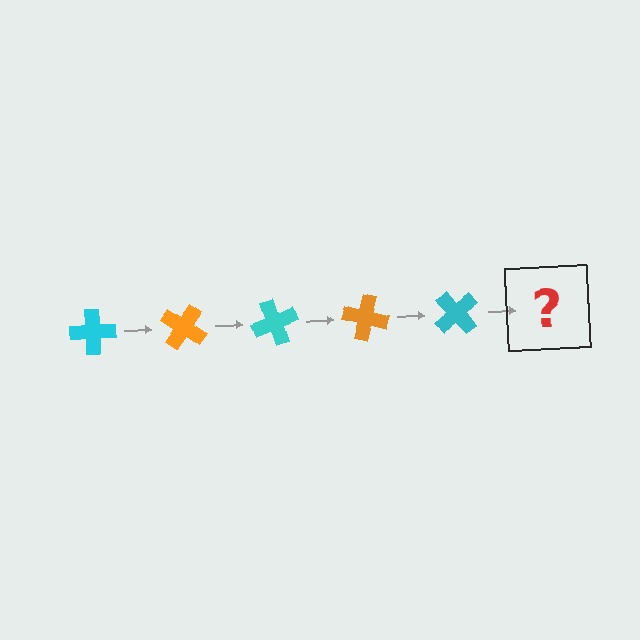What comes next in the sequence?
The next element should be an orange cross, rotated 175 degrees from the start.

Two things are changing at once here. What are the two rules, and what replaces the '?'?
The two rules are that it rotates 35 degrees each step and the color cycles through cyan and orange. The '?' should be an orange cross, rotated 175 degrees from the start.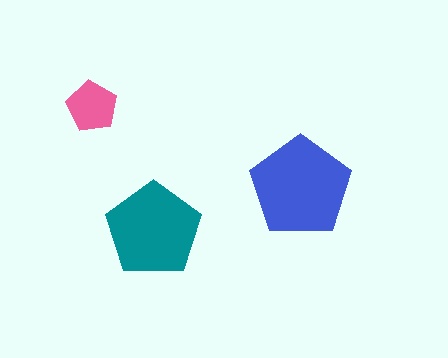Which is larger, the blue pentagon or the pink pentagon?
The blue one.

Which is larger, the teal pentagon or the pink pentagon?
The teal one.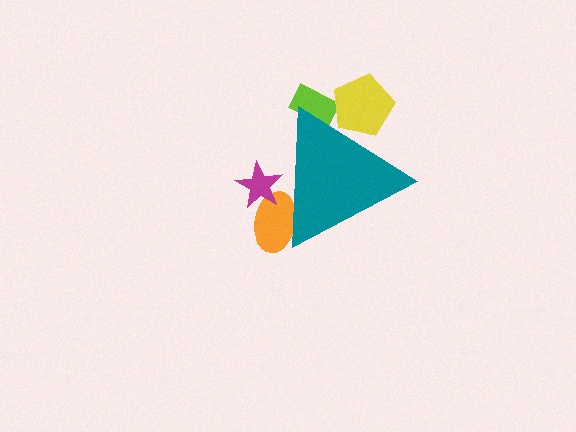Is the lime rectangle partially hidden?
Yes, the lime rectangle is partially hidden behind the teal triangle.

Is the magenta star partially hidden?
Yes, the magenta star is partially hidden behind the teal triangle.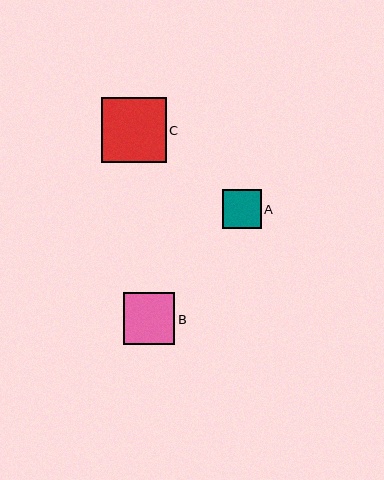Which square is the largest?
Square C is the largest with a size of approximately 65 pixels.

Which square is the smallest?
Square A is the smallest with a size of approximately 39 pixels.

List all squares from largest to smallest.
From largest to smallest: C, B, A.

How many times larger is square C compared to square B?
Square C is approximately 1.3 times the size of square B.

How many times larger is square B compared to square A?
Square B is approximately 1.3 times the size of square A.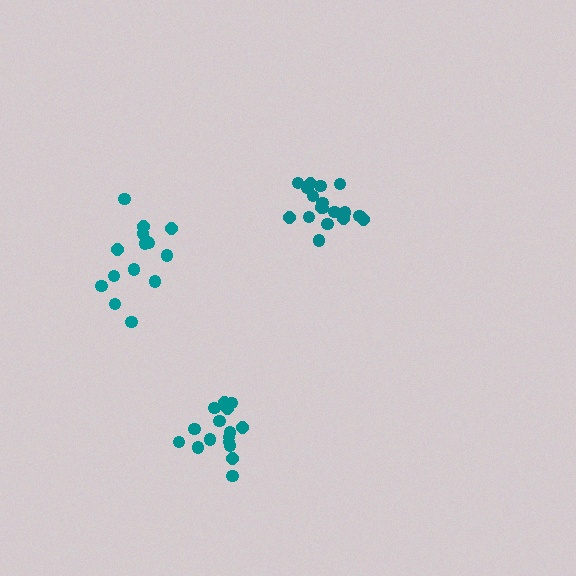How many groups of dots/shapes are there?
There are 3 groups.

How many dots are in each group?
Group 1: 15 dots, Group 2: 16 dots, Group 3: 18 dots (49 total).